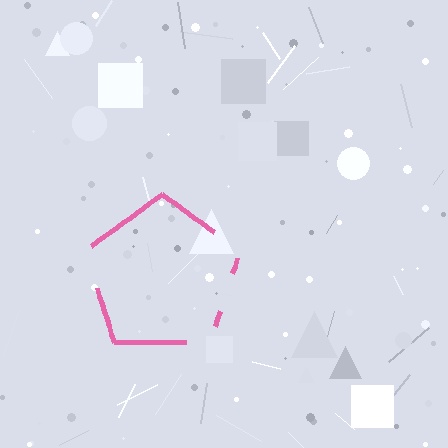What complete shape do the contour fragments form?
The contour fragments form a pentagon.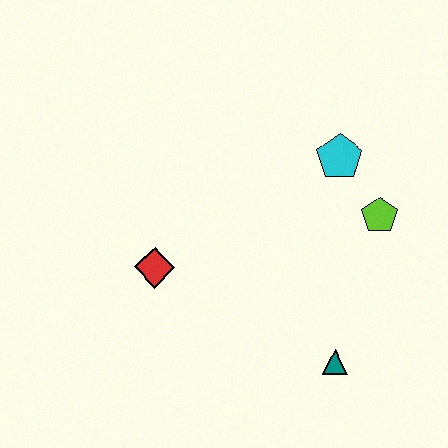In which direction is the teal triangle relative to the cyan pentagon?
The teal triangle is below the cyan pentagon.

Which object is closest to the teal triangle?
The lime pentagon is closest to the teal triangle.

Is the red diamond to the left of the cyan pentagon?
Yes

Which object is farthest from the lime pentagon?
The red diamond is farthest from the lime pentagon.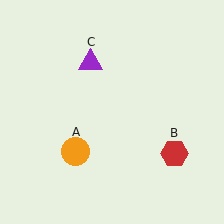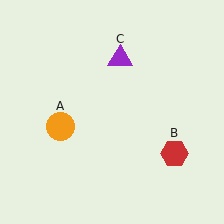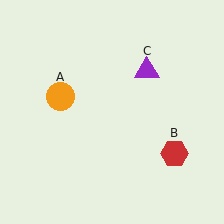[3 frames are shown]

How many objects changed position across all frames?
2 objects changed position: orange circle (object A), purple triangle (object C).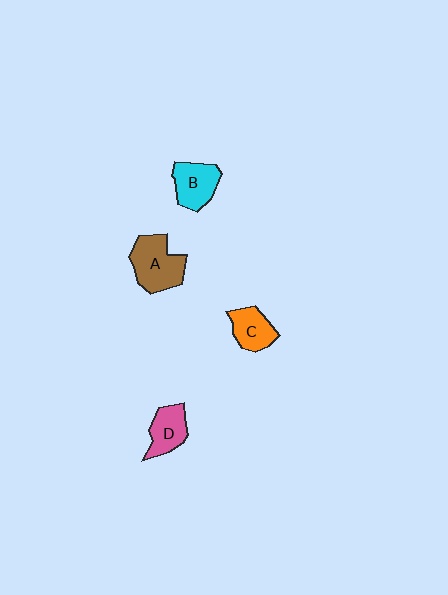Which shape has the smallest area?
Shape C (orange).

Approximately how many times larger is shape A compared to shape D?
Approximately 1.5 times.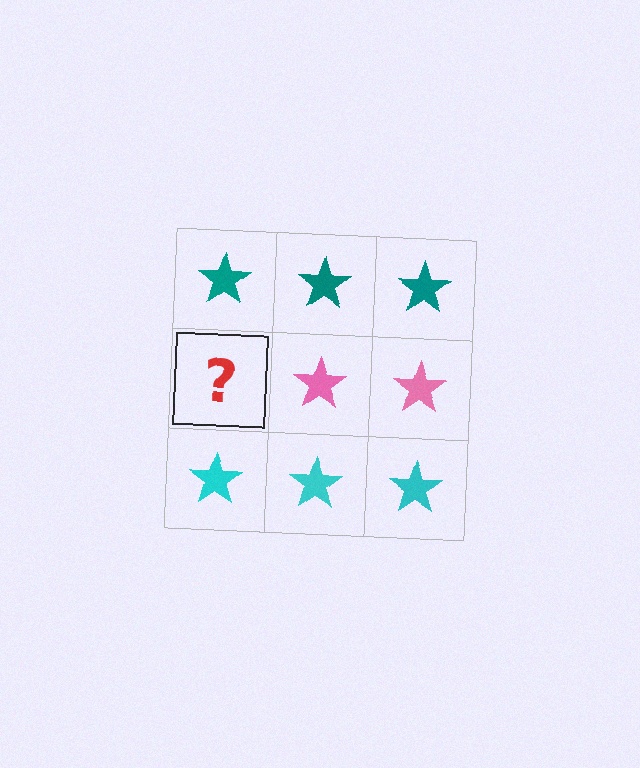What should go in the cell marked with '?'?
The missing cell should contain a pink star.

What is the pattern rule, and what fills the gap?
The rule is that each row has a consistent color. The gap should be filled with a pink star.